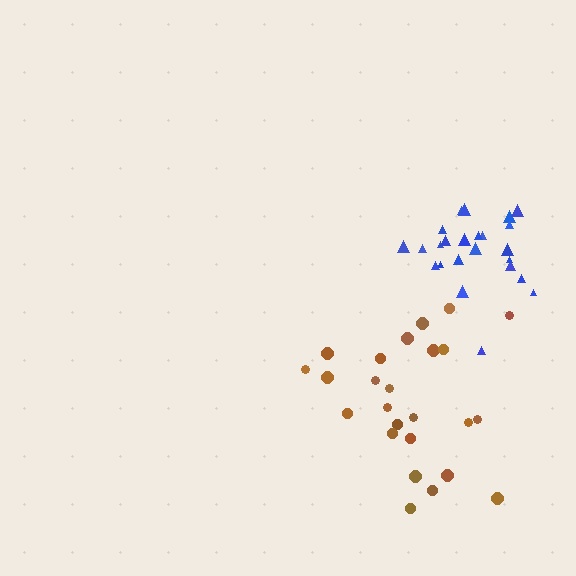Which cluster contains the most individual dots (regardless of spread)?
Brown (25).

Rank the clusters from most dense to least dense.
blue, brown.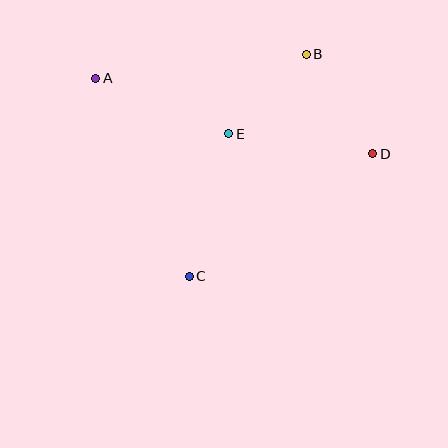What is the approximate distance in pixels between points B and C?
The distance between B and C is approximately 251 pixels.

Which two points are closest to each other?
Points B and E are closest to each other.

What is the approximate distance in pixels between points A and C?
The distance between A and C is approximately 219 pixels.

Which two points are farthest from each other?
Points A and D are farthest from each other.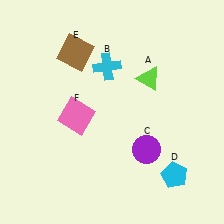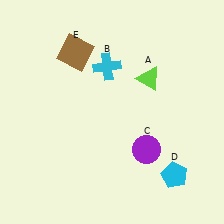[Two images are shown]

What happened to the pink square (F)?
The pink square (F) was removed in Image 2. It was in the bottom-left area of Image 1.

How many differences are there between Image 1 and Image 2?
There is 1 difference between the two images.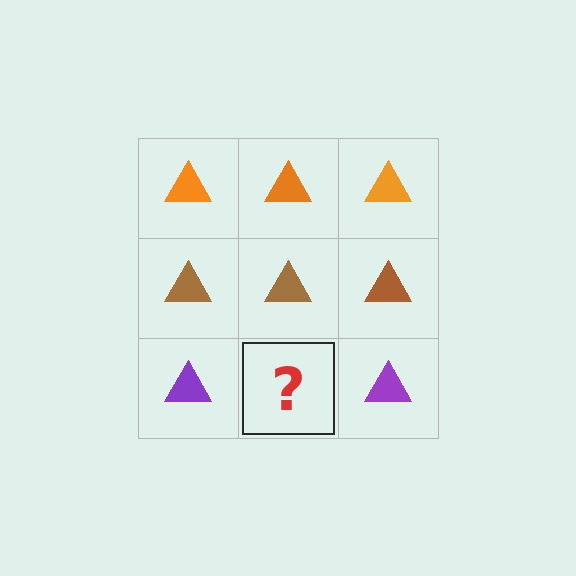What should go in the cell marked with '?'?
The missing cell should contain a purple triangle.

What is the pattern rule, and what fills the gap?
The rule is that each row has a consistent color. The gap should be filled with a purple triangle.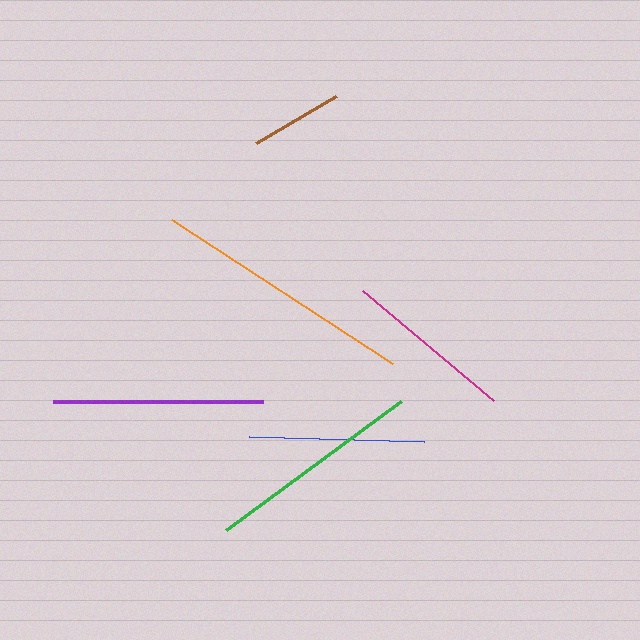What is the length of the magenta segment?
The magenta segment is approximately 171 pixels long.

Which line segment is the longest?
The orange line is the longest at approximately 264 pixels.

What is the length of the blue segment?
The blue segment is approximately 175 pixels long.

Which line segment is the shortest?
The brown line is the shortest at approximately 93 pixels.